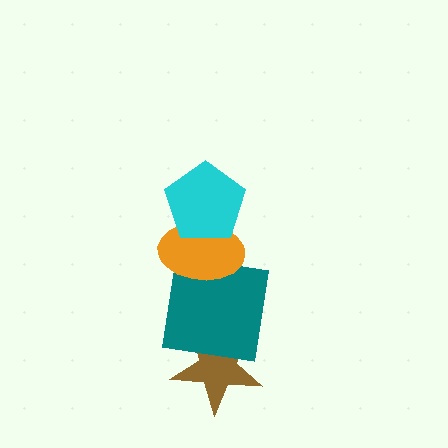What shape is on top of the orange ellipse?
The cyan pentagon is on top of the orange ellipse.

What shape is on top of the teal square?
The orange ellipse is on top of the teal square.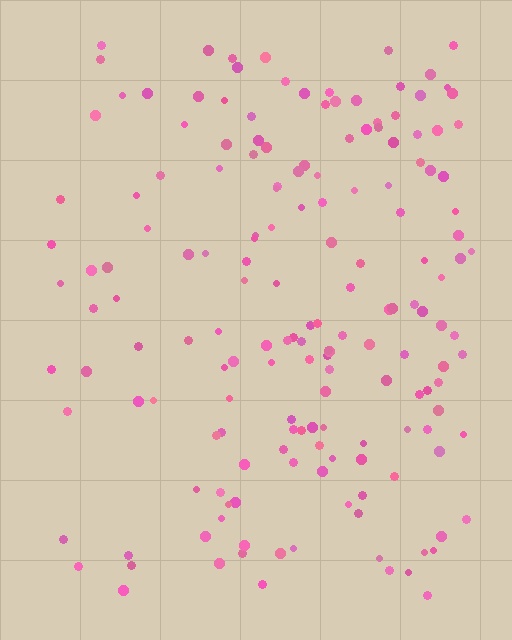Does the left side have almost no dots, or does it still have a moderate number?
Still a moderate number, just noticeably fewer than the right.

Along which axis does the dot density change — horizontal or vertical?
Horizontal.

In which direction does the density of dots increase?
From left to right, with the right side densest.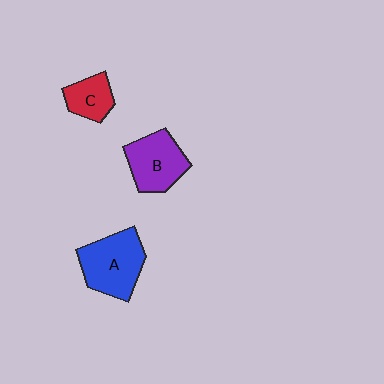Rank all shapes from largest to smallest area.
From largest to smallest: A (blue), B (purple), C (red).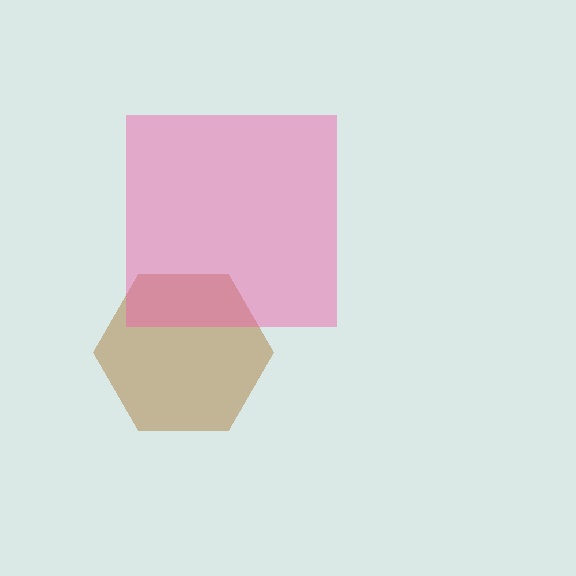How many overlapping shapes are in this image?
There are 2 overlapping shapes in the image.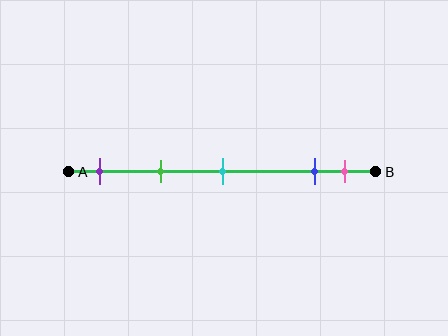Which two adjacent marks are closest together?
The blue and pink marks are the closest adjacent pair.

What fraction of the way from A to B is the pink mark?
The pink mark is approximately 90% (0.9) of the way from A to B.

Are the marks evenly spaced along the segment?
No, the marks are not evenly spaced.